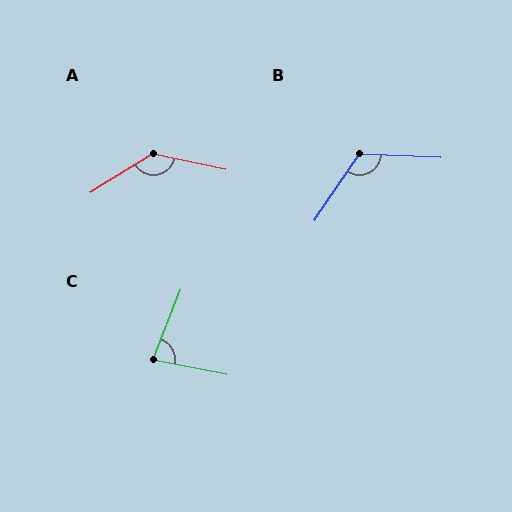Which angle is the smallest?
C, at approximately 80 degrees.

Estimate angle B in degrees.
Approximately 122 degrees.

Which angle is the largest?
A, at approximately 136 degrees.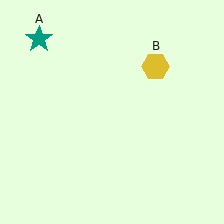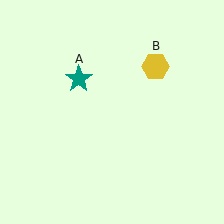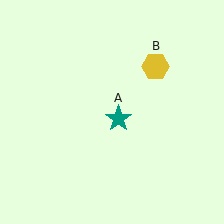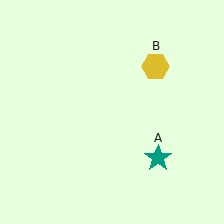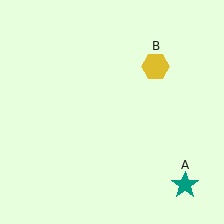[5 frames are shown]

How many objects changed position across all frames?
1 object changed position: teal star (object A).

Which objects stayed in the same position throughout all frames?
Yellow hexagon (object B) remained stationary.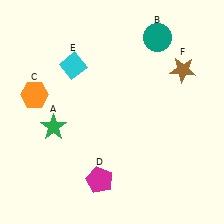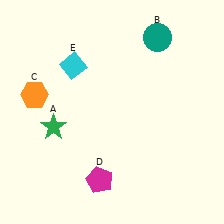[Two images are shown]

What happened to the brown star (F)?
The brown star (F) was removed in Image 2. It was in the top-right area of Image 1.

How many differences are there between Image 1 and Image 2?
There is 1 difference between the two images.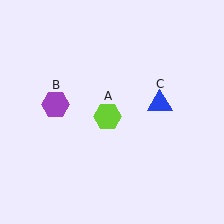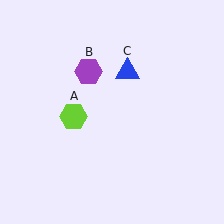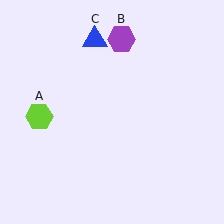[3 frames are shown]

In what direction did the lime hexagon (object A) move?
The lime hexagon (object A) moved left.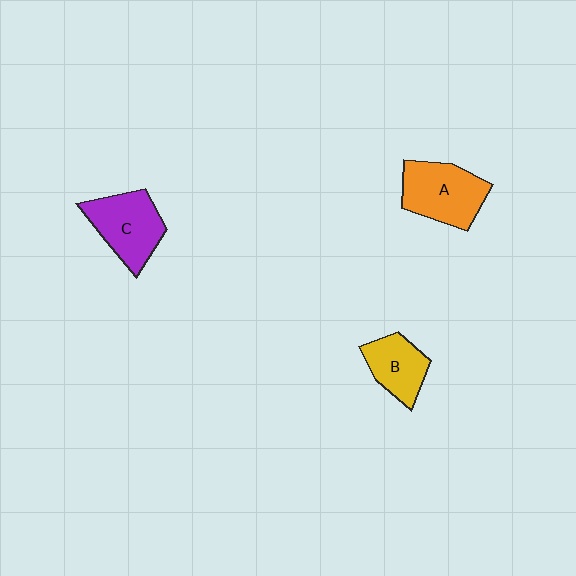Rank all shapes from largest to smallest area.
From largest to smallest: A (orange), C (purple), B (yellow).